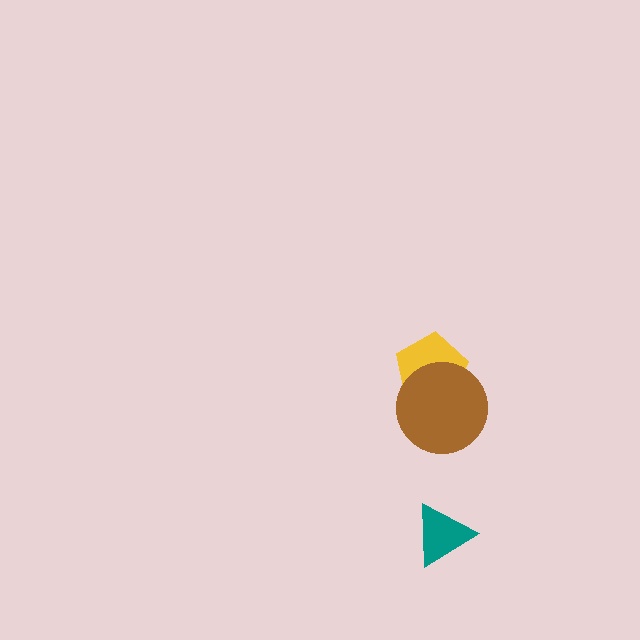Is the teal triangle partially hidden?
No, no other shape covers it.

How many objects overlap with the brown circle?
1 object overlaps with the brown circle.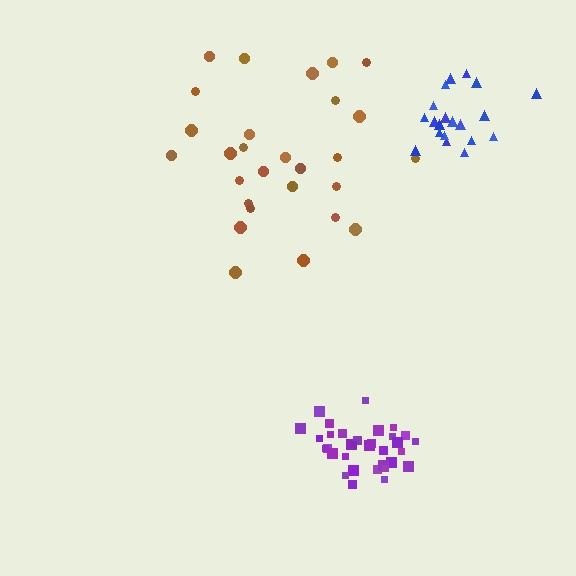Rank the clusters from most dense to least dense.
purple, blue, brown.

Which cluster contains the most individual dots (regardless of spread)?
Purple (34).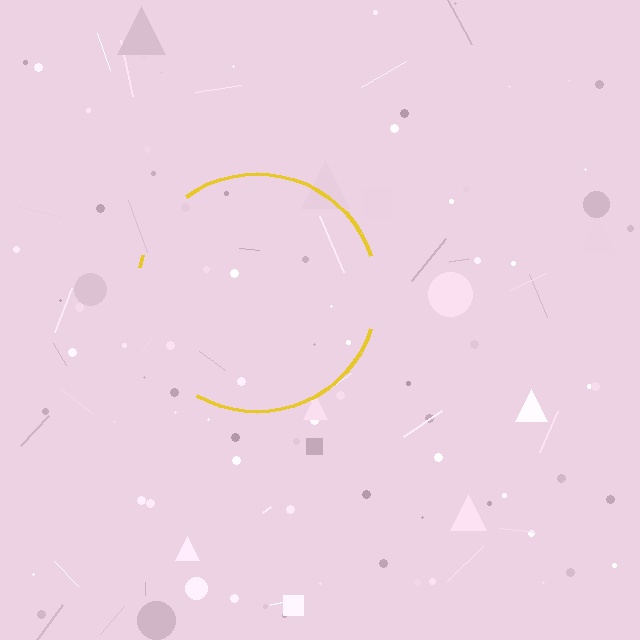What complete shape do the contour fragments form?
The contour fragments form a circle.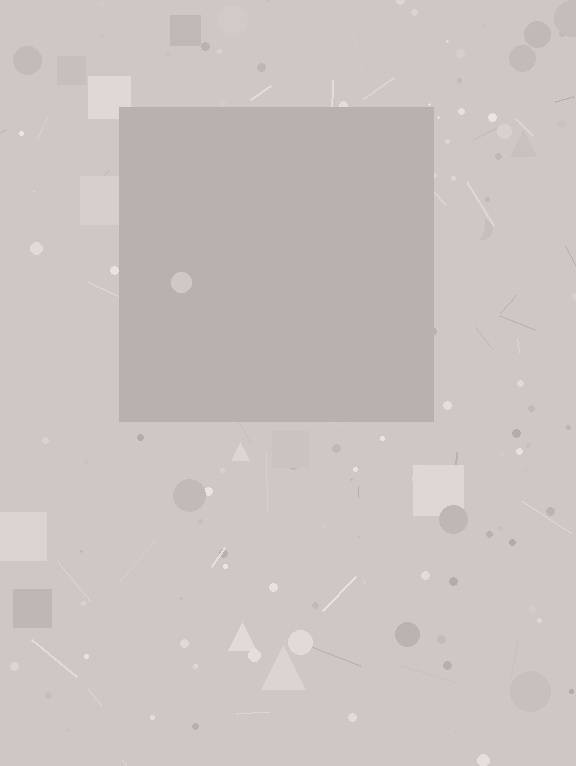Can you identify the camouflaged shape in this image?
The camouflaged shape is a square.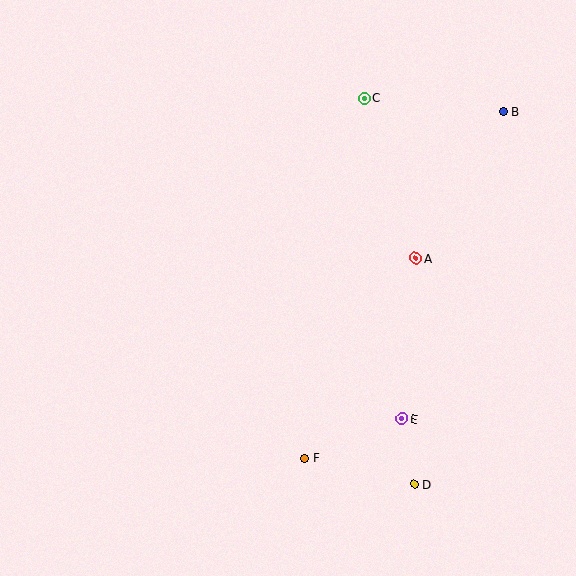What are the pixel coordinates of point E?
Point E is at (402, 419).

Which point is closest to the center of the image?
Point A at (416, 258) is closest to the center.